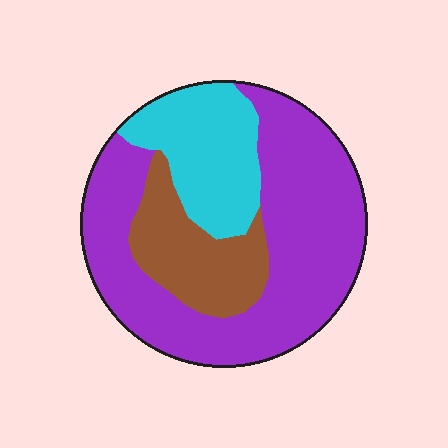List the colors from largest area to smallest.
From largest to smallest: purple, cyan, brown.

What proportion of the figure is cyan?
Cyan takes up about one fifth (1/5) of the figure.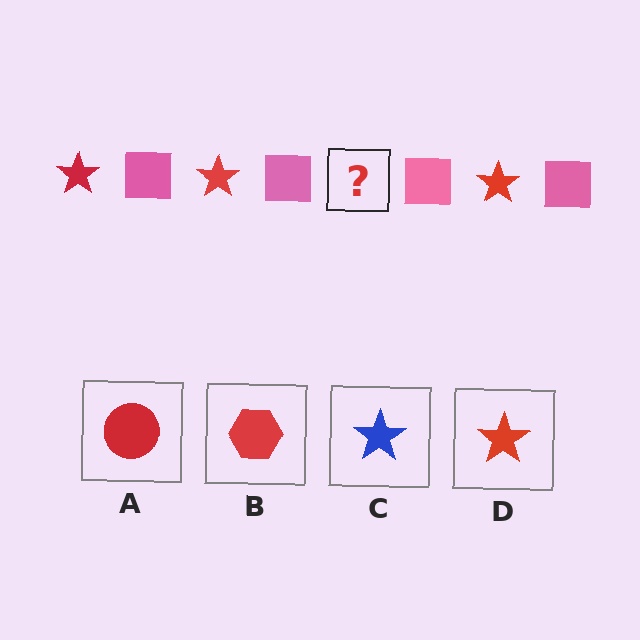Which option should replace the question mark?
Option D.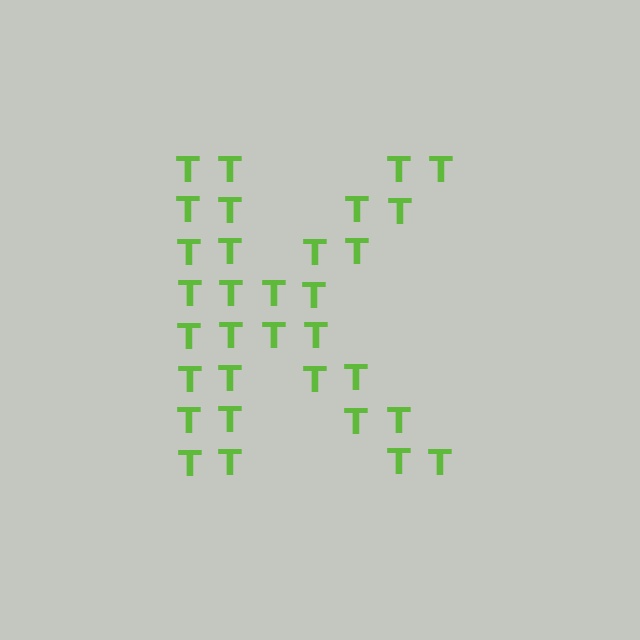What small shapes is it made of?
It is made of small letter T's.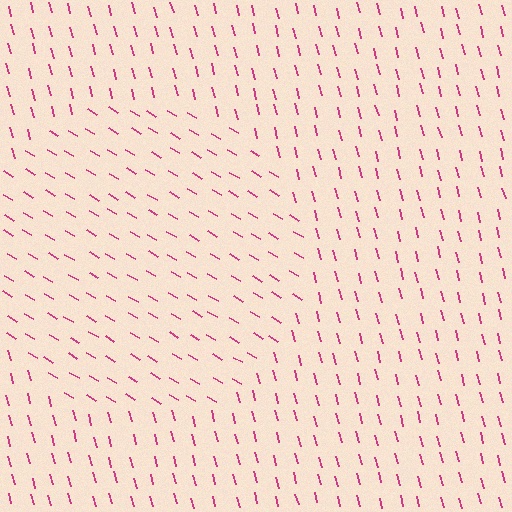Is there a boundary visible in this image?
Yes, there is a texture boundary formed by a change in line orientation.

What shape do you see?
I see a circle.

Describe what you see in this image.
The image is filled with small magenta line segments. A circle region in the image has lines oriented differently from the surrounding lines, creating a visible texture boundary.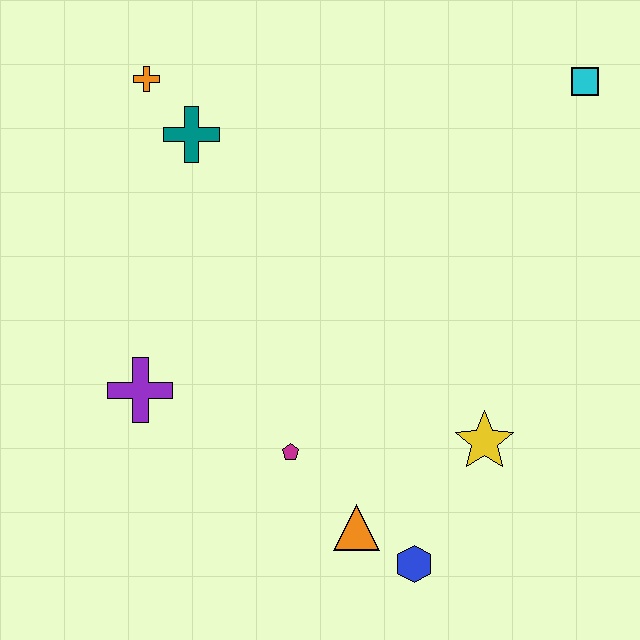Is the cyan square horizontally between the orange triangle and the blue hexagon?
No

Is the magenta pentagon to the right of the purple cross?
Yes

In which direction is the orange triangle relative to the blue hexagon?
The orange triangle is to the left of the blue hexagon.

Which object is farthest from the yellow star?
The orange cross is farthest from the yellow star.